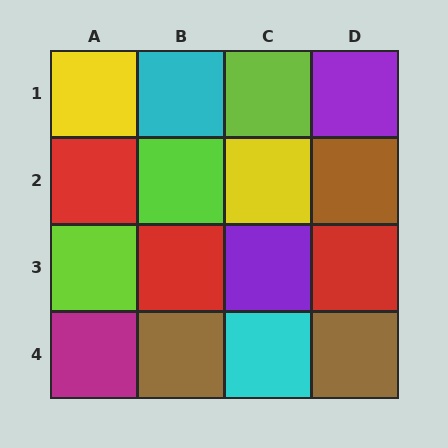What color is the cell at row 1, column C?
Lime.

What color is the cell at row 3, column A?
Lime.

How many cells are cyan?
2 cells are cyan.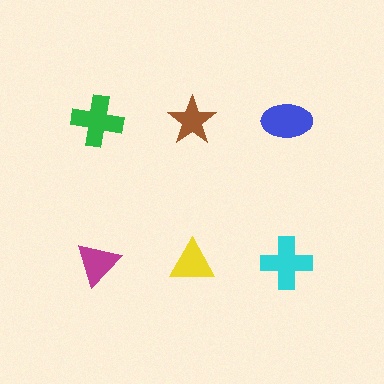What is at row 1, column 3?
A blue ellipse.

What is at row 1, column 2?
A brown star.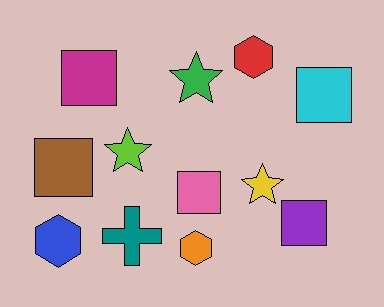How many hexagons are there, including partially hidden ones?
There are 3 hexagons.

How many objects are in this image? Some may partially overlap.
There are 12 objects.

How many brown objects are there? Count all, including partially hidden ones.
There is 1 brown object.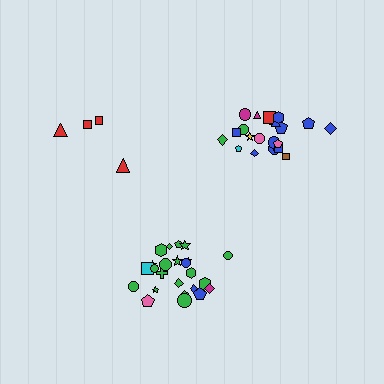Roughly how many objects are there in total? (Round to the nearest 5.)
Roughly 50 objects in total.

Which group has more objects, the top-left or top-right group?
The top-right group.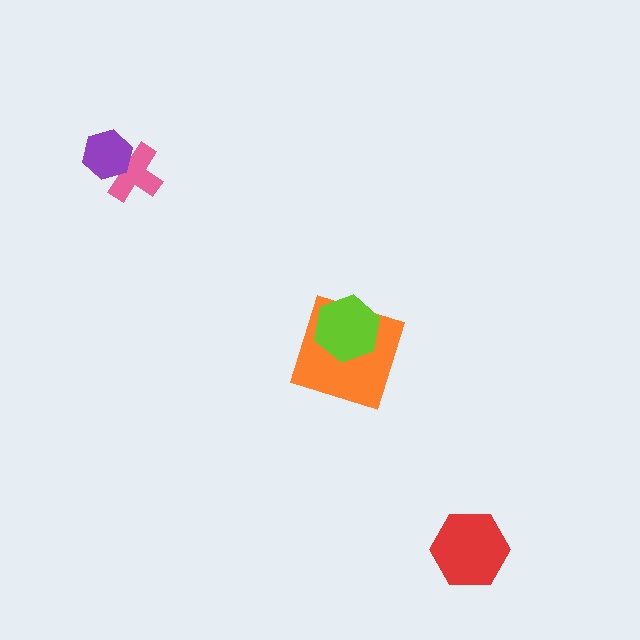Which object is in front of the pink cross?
The purple hexagon is in front of the pink cross.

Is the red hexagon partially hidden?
No, no other shape covers it.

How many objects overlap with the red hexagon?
0 objects overlap with the red hexagon.